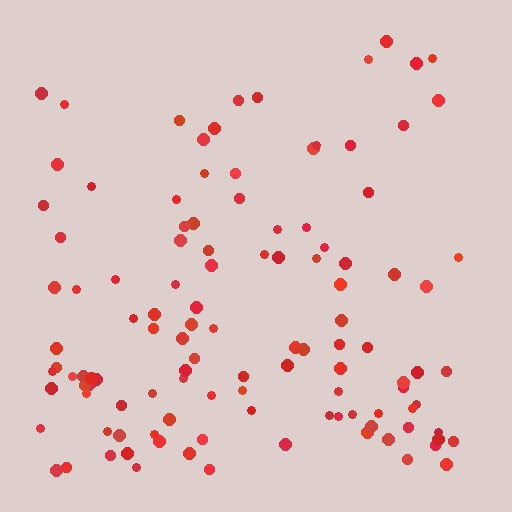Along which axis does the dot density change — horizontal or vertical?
Vertical.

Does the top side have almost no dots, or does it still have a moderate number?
Still a moderate number, just noticeably fewer than the bottom.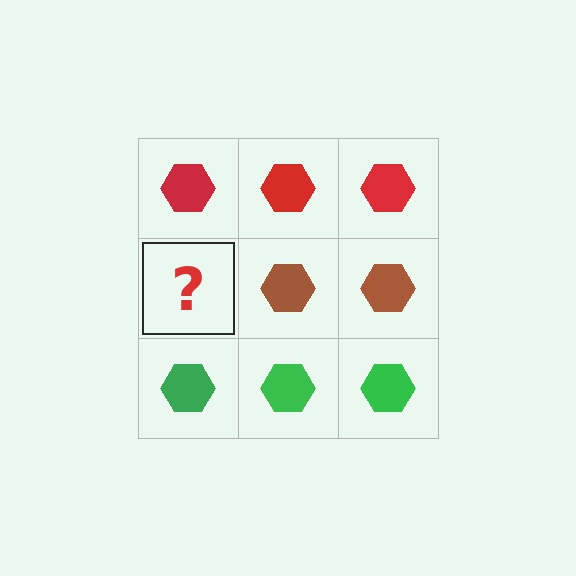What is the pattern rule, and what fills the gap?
The rule is that each row has a consistent color. The gap should be filled with a brown hexagon.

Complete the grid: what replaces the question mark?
The question mark should be replaced with a brown hexagon.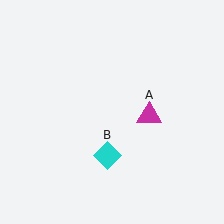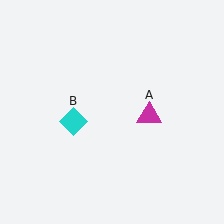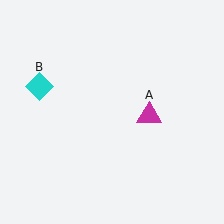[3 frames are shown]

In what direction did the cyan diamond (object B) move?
The cyan diamond (object B) moved up and to the left.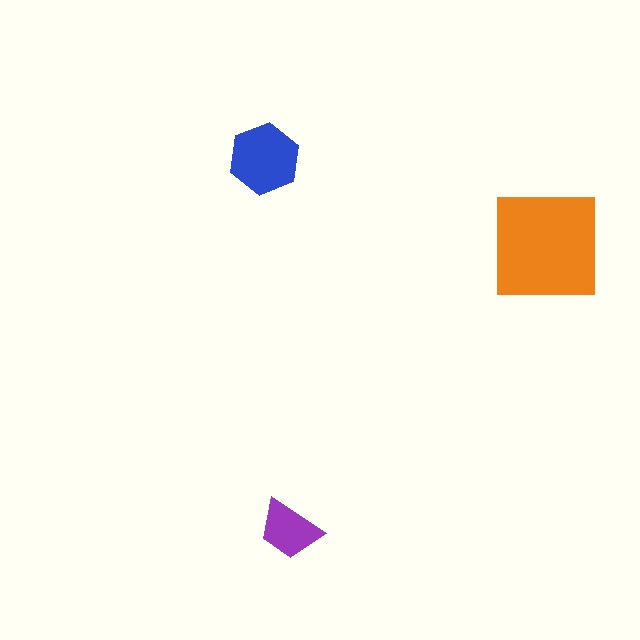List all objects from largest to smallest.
The orange square, the blue hexagon, the purple trapezoid.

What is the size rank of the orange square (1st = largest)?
1st.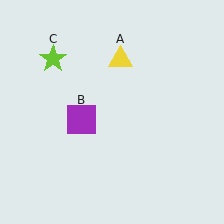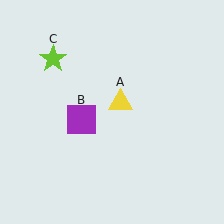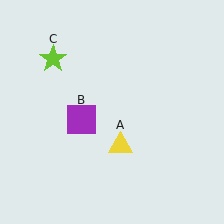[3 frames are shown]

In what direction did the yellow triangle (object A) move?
The yellow triangle (object A) moved down.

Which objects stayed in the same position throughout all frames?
Purple square (object B) and lime star (object C) remained stationary.